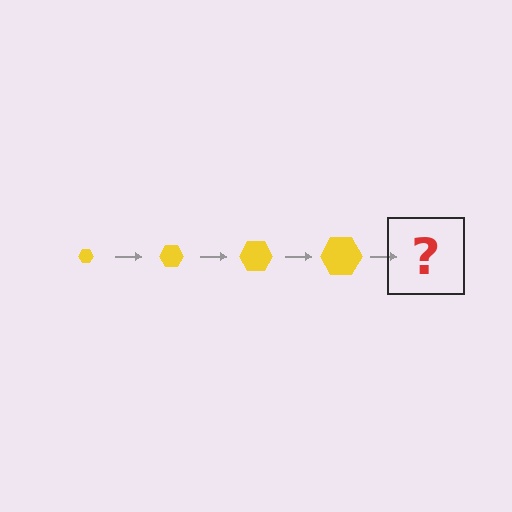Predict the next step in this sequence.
The next step is a yellow hexagon, larger than the previous one.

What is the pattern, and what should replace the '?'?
The pattern is that the hexagon gets progressively larger each step. The '?' should be a yellow hexagon, larger than the previous one.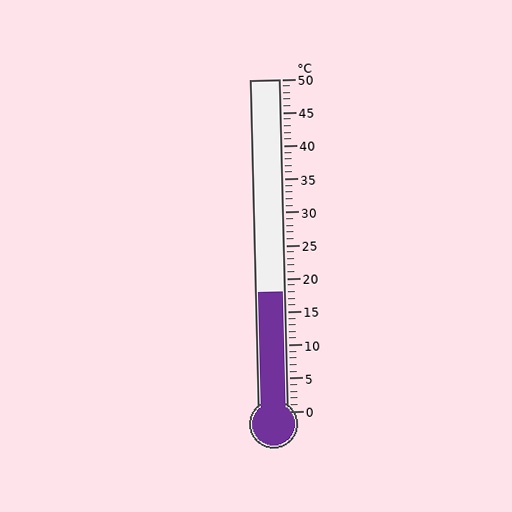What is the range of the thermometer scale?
The thermometer scale ranges from 0°C to 50°C.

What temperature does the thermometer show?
The thermometer shows approximately 18°C.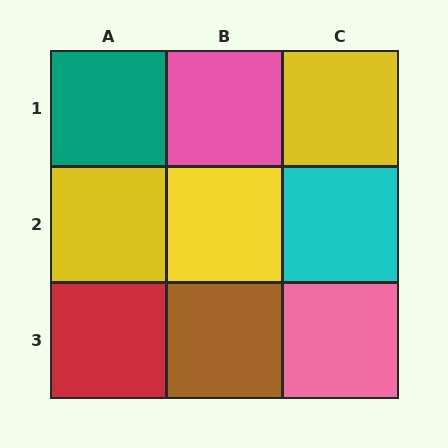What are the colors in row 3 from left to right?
Red, brown, pink.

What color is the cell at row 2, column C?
Cyan.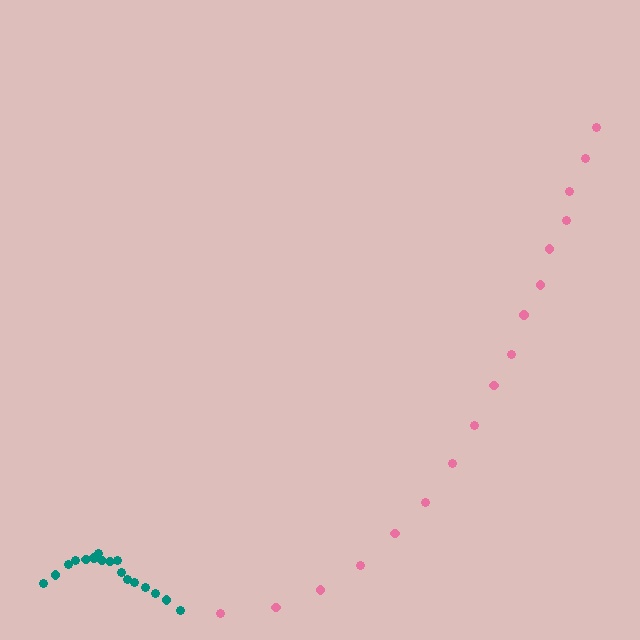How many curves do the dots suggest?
There are 2 distinct paths.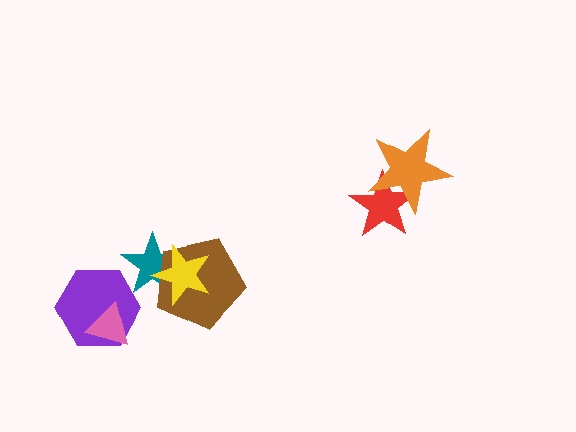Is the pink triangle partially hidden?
No, no other shape covers it.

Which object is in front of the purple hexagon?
The pink triangle is in front of the purple hexagon.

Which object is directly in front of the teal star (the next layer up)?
The brown pentagon is directly in front of the teal star.